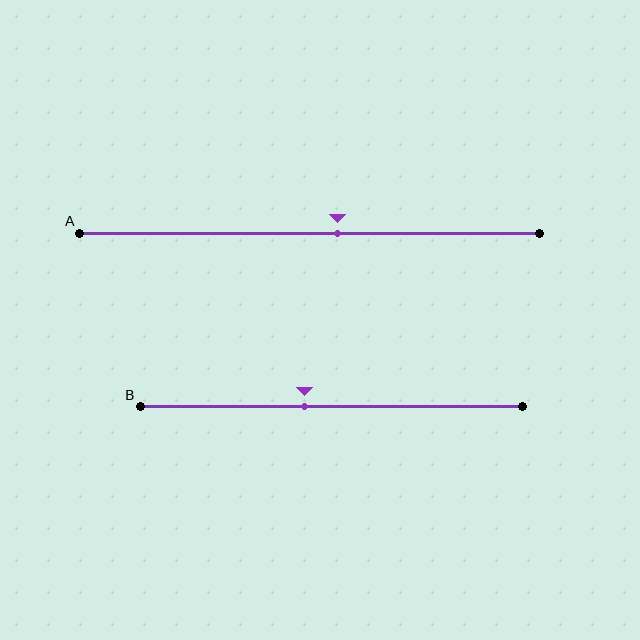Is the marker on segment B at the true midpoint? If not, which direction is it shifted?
No, the marker on segment B is shifted to the left by about 7% of the segment length.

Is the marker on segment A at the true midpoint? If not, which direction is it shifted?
No, the marker on segment A is shifted to the right by about 6% of the segment length.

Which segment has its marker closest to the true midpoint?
Segment A has its marker closest to the true midpoint.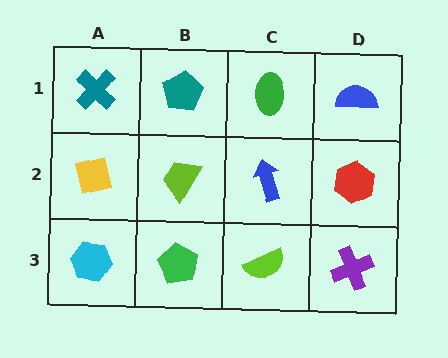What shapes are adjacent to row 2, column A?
A teal cross (row 1, column A), a cyan hexagon (row 3, column A), a lime trapezoid (row 2, column B).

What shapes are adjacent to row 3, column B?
A lime trapezoid (row 2, column B), a cyan hexagon (row 3, column A), a lime semicircle (row 3, column C).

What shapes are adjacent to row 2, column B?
A teal pentagon (row 1, column B), a green pentagon (row 3, column B), a yellow square (row 2, column A), a blue arrow (row 2, column C).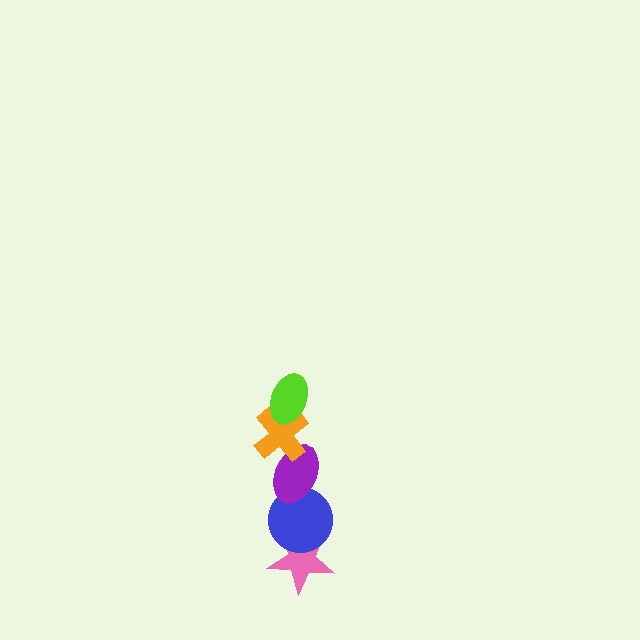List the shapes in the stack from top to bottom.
From top to bottom: the lime ellipse, the orange cross, the purple ellipse, the blue circle, the pink star.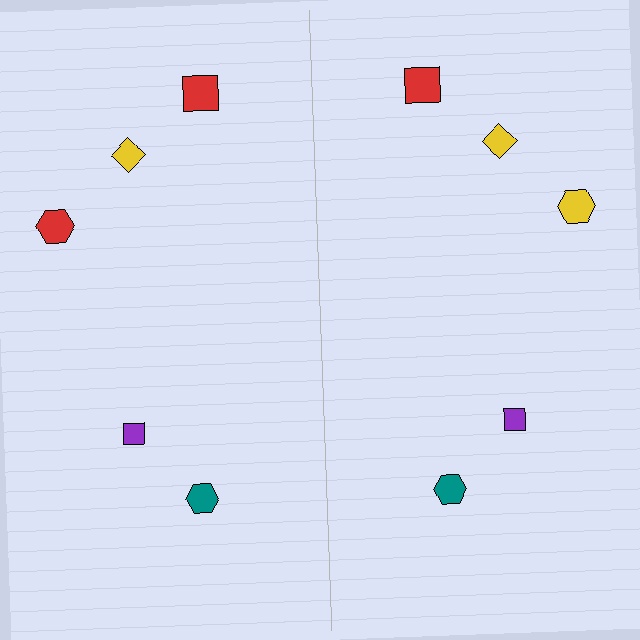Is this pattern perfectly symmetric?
No, the pattern is not perfectly symmetric. The yellow hexagon on the right side breaks the symmetry — its mirror counterpart is red.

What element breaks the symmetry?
The yellow hexagon on the right side breaks the symmetry — its mirror counterpart is red.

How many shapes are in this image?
There are 10 shapes in this image.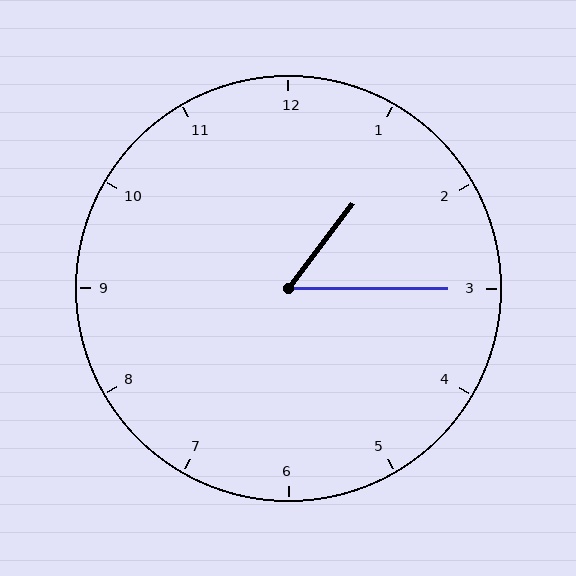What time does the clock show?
1:15.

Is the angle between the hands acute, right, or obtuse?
It is acute.